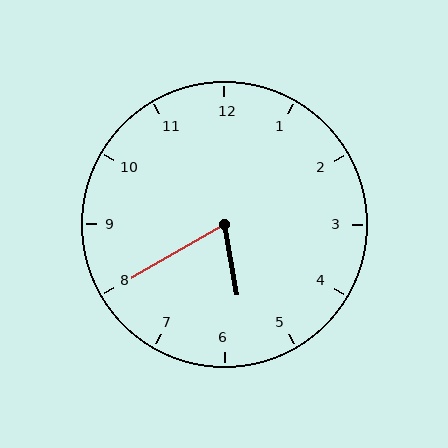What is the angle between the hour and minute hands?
Approximately 70 degrees.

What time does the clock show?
5:40.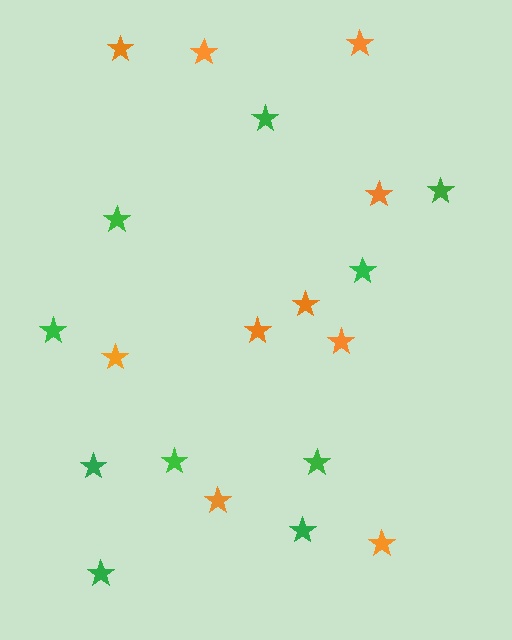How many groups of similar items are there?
There are 2 groups: one group of orange stars (10) and one group of green stars (10).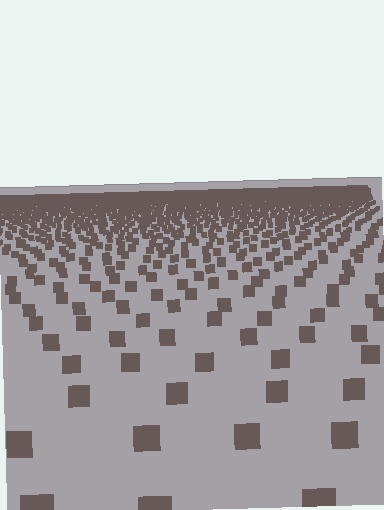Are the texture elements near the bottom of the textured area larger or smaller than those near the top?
Larger. Near the bottom, elements are closer to the viewer and appear at a bigger on-screen size.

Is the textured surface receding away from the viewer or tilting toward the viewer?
The surface is receding away from the viewer. Texture elements get smaller and denser toward the top.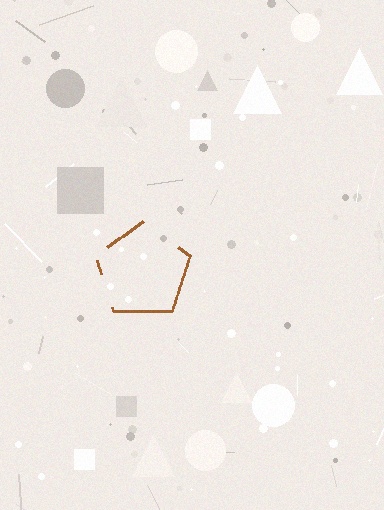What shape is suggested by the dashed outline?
The dashed outline suggests a pentagon.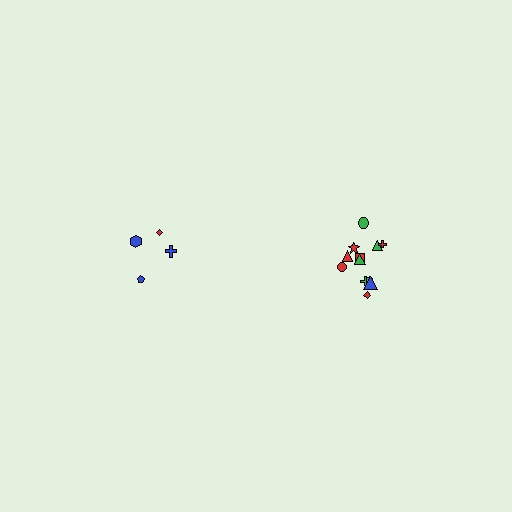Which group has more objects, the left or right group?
The right group.